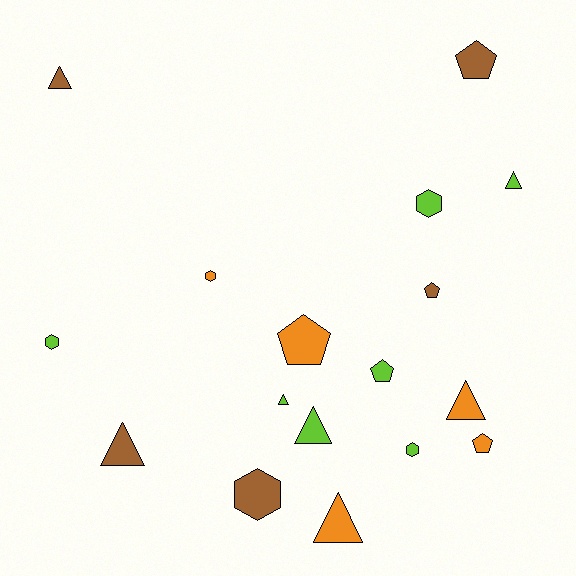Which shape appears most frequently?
Triangle, with 7 objects.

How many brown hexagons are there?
There is 1 brown hexagon.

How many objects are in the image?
There are 17 objects.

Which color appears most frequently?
Lime, with 7 objects.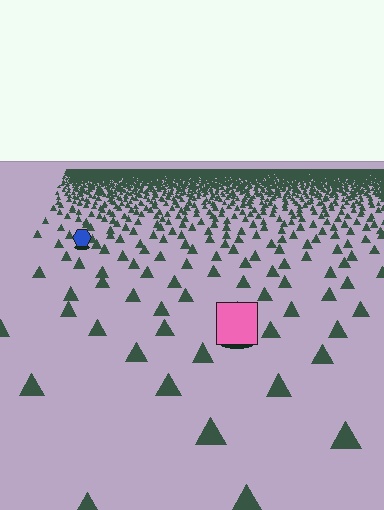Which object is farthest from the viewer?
The blue hexagon is farthest from the viewer. It appears smaller and the ground texture around it is denser.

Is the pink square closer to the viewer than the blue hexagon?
Yes. The pink square is closer — you can tell from the texture gradient: the ground texture is coarser near it.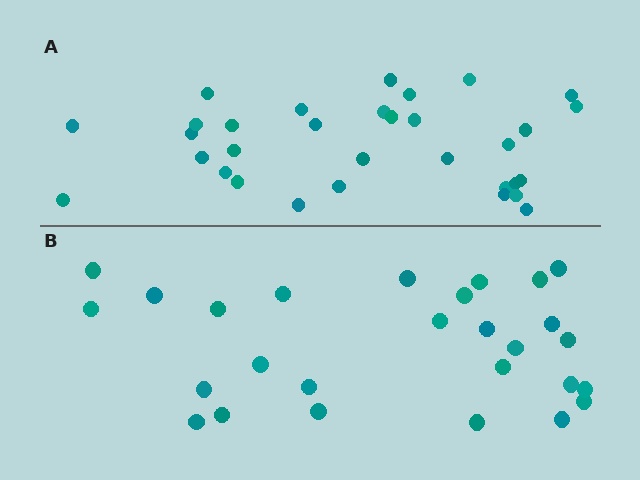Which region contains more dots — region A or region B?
Region A (the top region) has more dots.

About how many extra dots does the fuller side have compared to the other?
Region A has about 5 more dots than region B.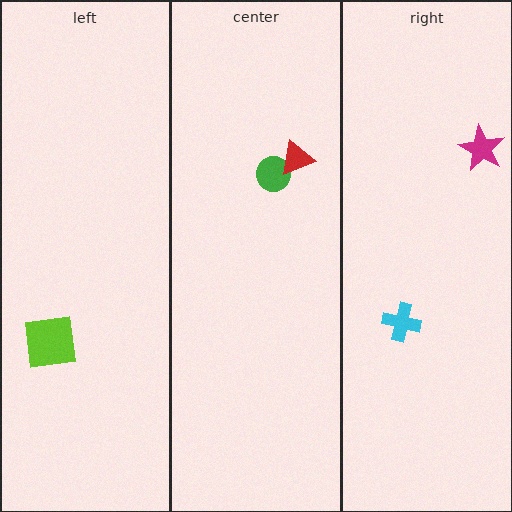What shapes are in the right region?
The cyan cross, the magenta star.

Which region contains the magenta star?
The right region.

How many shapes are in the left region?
1.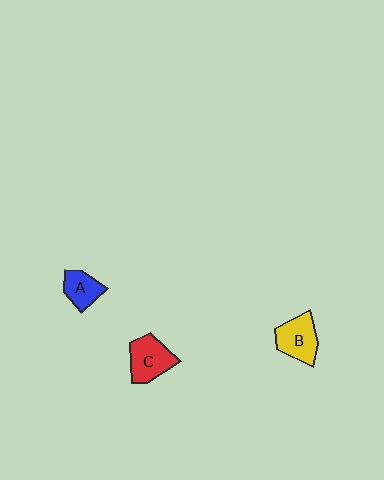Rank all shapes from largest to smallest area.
From largest to smallest: B (yellow), C (red), A (blue).